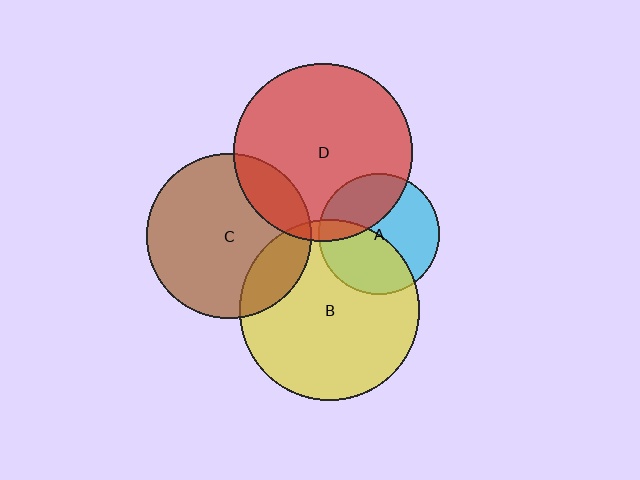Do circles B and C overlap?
Yes.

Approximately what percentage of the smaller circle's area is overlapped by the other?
Approximately 20%.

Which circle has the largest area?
Circle B (yellow).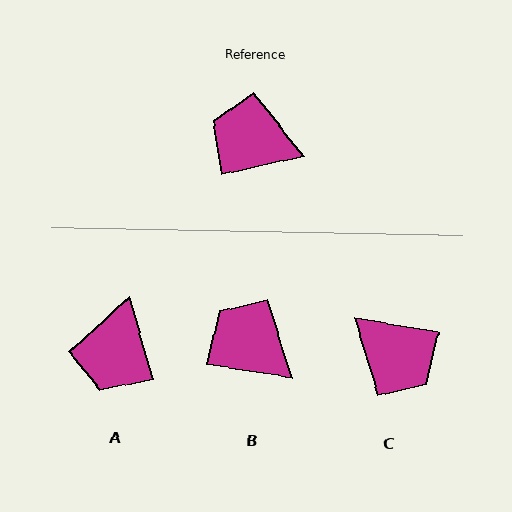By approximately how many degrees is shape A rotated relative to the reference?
Approximately 94 degrees counter-clockwise.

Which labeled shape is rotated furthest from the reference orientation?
C, about 158 degrees away.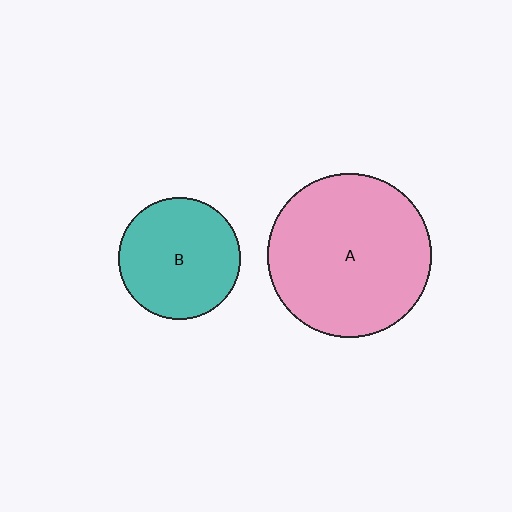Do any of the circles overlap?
No, none of the circles overlap.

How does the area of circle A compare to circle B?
Approximately 1.8 times.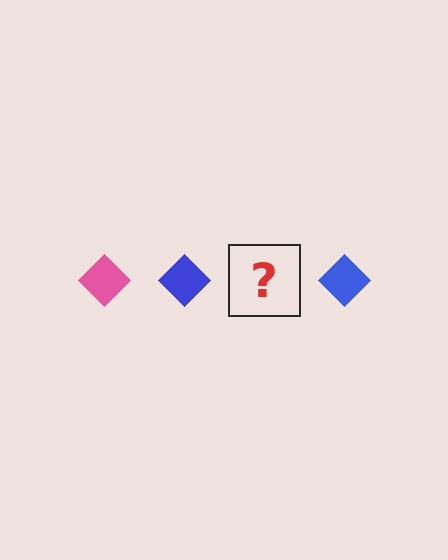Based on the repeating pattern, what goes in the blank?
The blank should be a pink diamond.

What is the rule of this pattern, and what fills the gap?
The rule is that the pattern cycles through pink, blue diamonds. The gap should be filled with a pink diamond.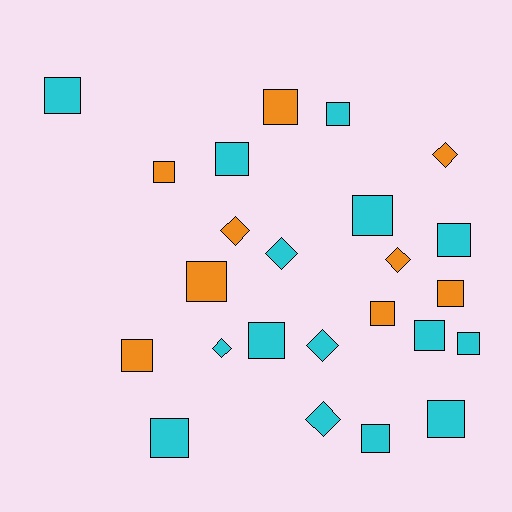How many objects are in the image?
There are 24 objects.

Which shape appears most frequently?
Square, with 17 objects.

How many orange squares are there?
There are 6 orange squares.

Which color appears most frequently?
Cyan, with 15 objects.